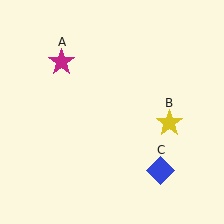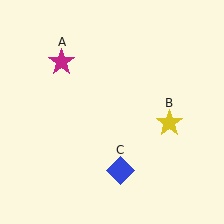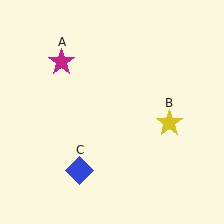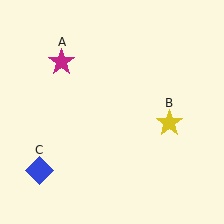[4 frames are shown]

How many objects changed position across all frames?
1 object changed position: blue diamond (object C).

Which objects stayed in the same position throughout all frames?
Magenta star (object A) and yellow star (object B) remained stationary.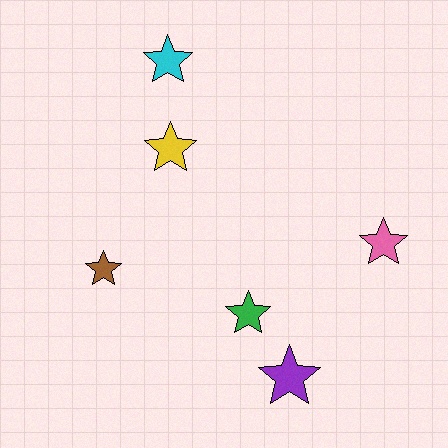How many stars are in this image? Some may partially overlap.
There are 6 stars.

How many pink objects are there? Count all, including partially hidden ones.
There is 1 pink object.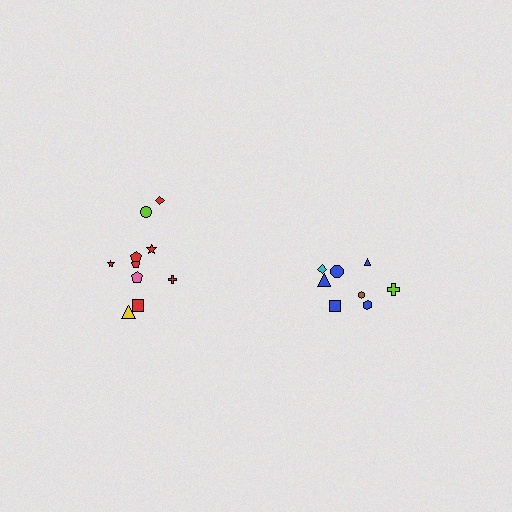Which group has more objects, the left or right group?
The left group.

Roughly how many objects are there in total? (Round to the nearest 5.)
Roughly 20 objects in total.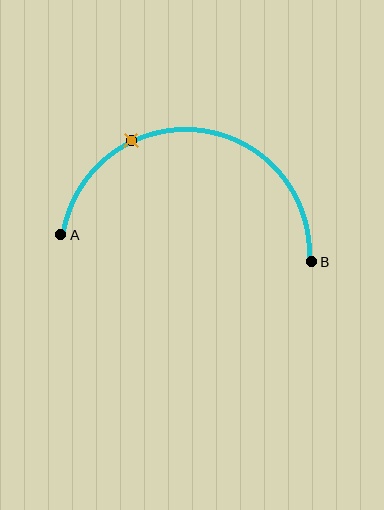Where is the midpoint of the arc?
The arc midpoint is the point on the curve farthest from the straight line joining A and B. It sits above that line.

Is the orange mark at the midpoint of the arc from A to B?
No. The orange mark lies on the arc but is closer to endpoint A. The arc midpoint would be at the point on the curve equidistant along the arc from both A and B.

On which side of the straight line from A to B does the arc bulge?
The arc bulges above the straight line connecting A and B.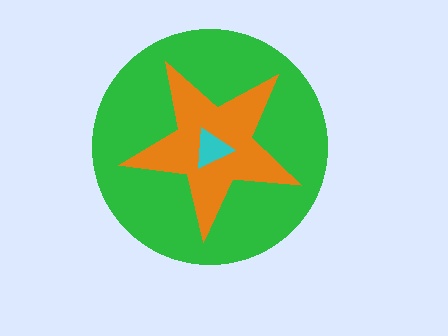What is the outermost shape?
The green circle.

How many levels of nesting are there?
3.